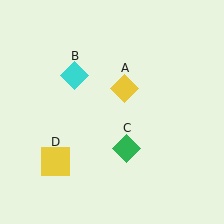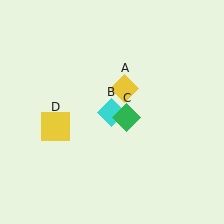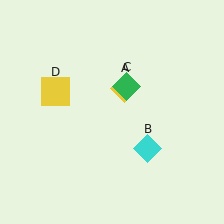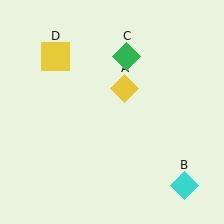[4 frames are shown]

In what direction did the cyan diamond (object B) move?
The cyan diamond (object B) moved down and to the right.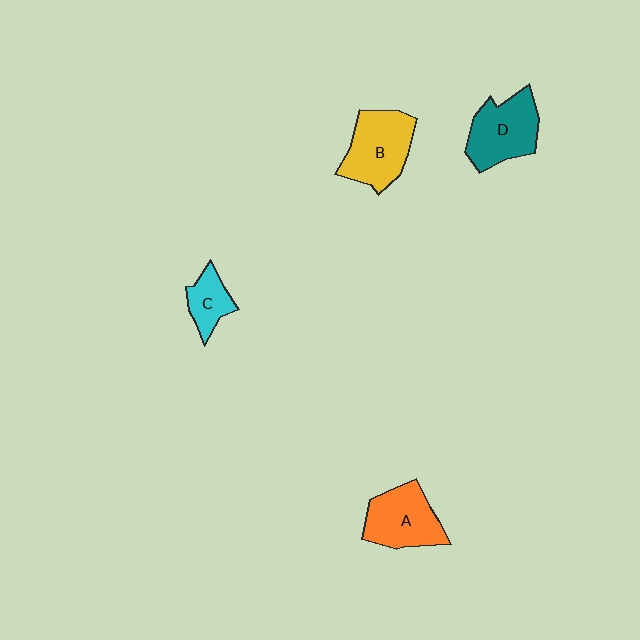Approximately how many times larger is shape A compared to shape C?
Approximately 1.9 times.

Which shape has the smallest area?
Shape C (cyan).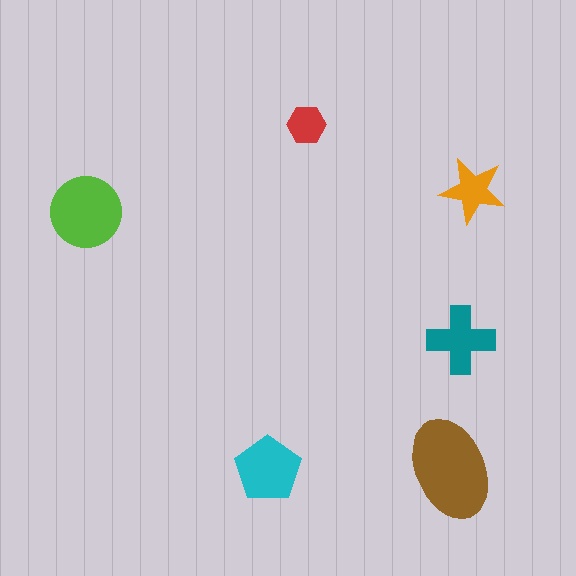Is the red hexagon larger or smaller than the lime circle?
Smaller.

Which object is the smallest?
The red hexagon.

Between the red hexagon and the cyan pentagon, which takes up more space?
The cyan pentagon.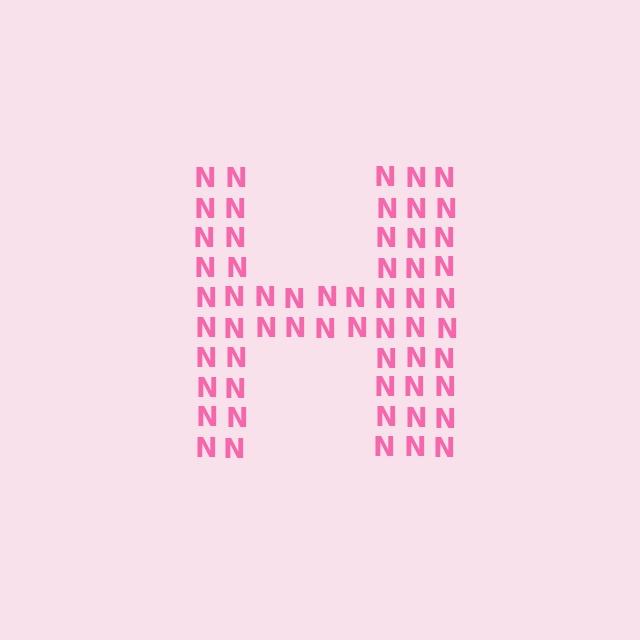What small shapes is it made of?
It is made of small letter N's.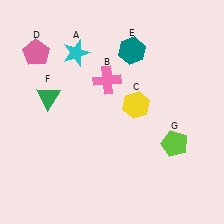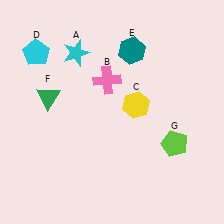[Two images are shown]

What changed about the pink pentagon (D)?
In Image 1, D is pink. In Image 2, it changed to cyan.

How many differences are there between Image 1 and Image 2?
There is 1 difference between the two images.